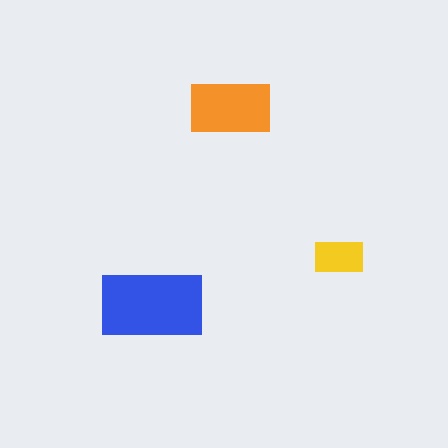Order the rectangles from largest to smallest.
the blue one, the orange one, the yellow one.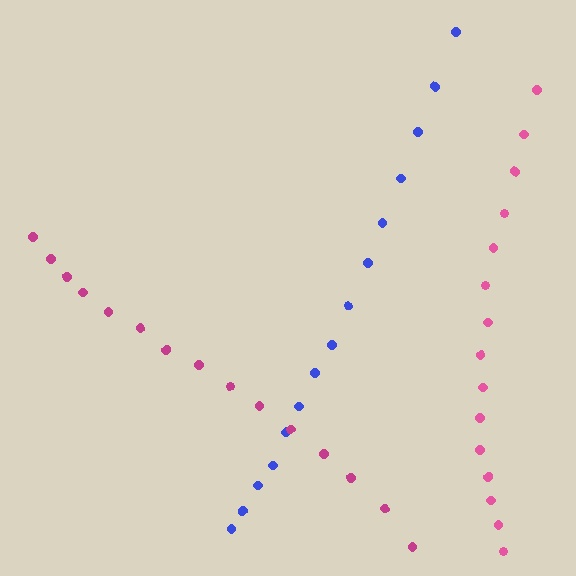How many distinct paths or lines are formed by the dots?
There are 3 distinct paths.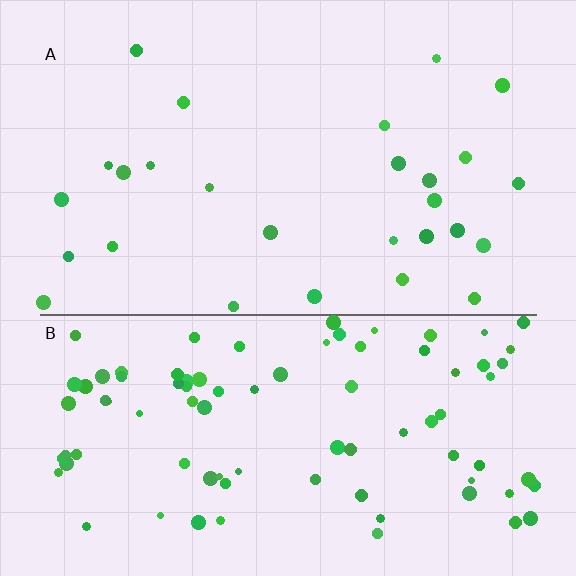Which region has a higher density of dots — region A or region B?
B (the bottom).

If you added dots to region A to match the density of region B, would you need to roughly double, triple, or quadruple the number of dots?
Approximately triple.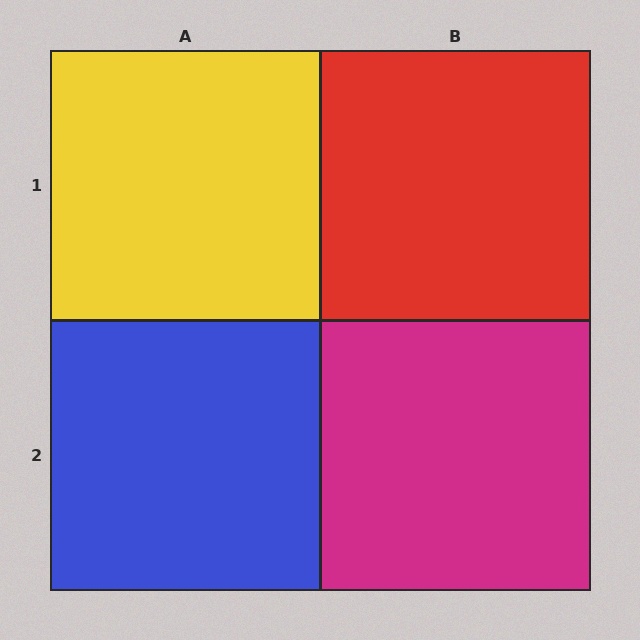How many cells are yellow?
1 cell is yellow.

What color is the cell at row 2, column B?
Magenta.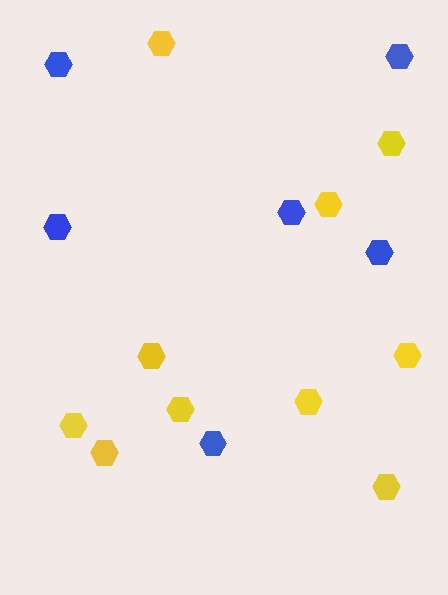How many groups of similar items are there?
There are 2 groups: one group of yellow hexagons (10) and one group of blue hexagons (6).